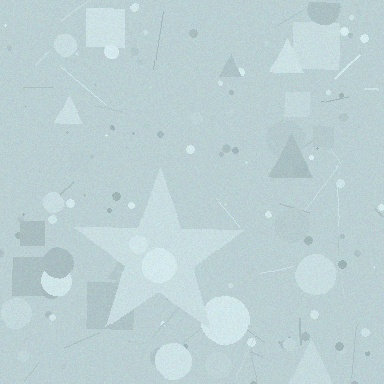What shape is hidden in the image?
A star is hidden in the image.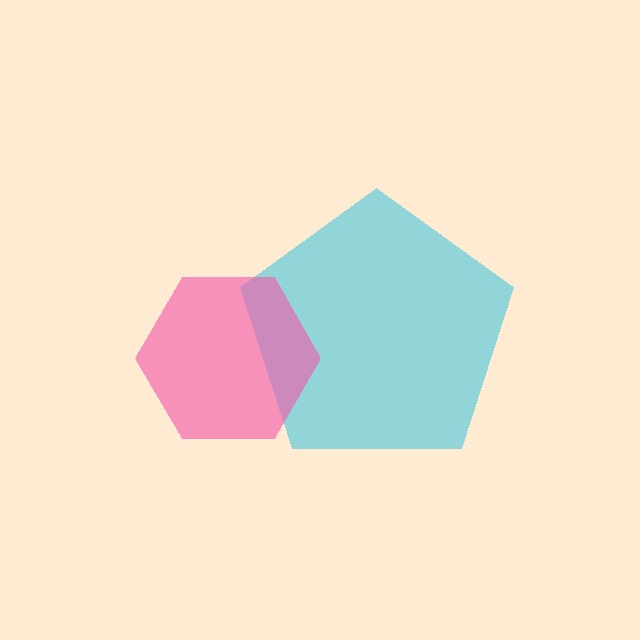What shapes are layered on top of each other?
The layered shapes are: a cyan pentagon, a pink hexagon.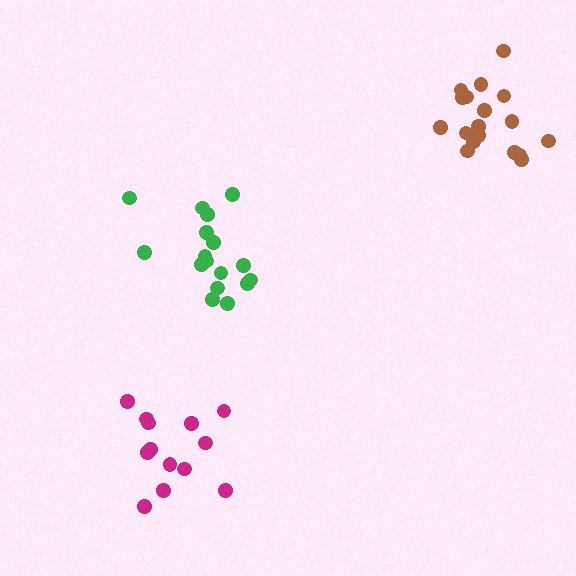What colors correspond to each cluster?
The clusters are colored: magenta, green, brown.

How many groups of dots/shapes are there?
There are 3 groups.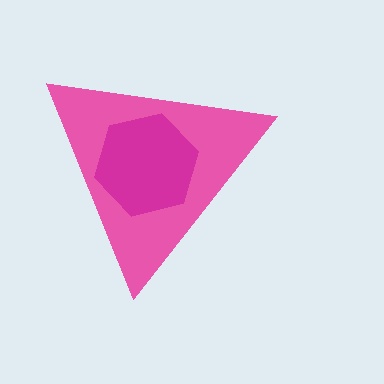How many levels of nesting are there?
2.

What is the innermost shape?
The magenta hexagon.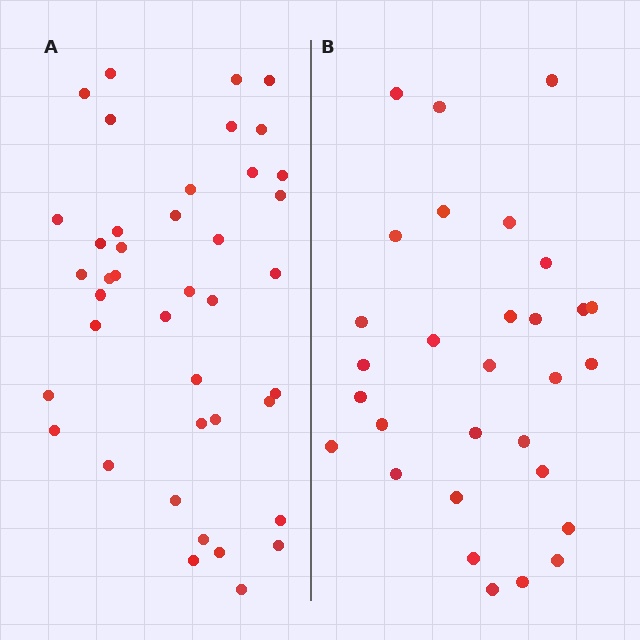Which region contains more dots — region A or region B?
Region A (the left region) has more dots.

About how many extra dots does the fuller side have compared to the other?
Region A has roughly 12 or so more dots than region B.